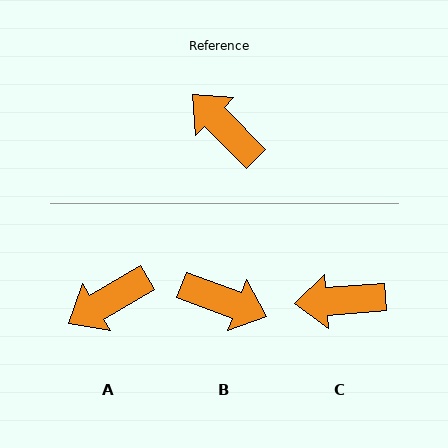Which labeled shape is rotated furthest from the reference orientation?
B, about 155 degrees away.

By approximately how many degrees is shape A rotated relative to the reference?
Approximately 76 degrees counter-clockwise.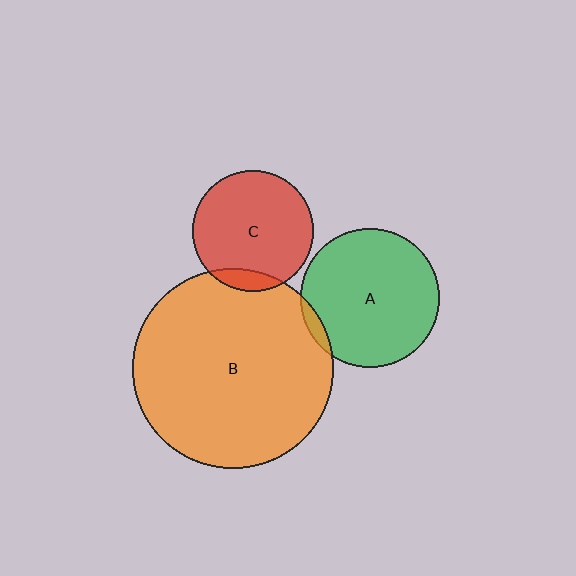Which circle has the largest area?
Circle B (orange).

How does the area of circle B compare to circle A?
Approximately 2.1 times.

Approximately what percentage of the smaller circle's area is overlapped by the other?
Approximately 5%.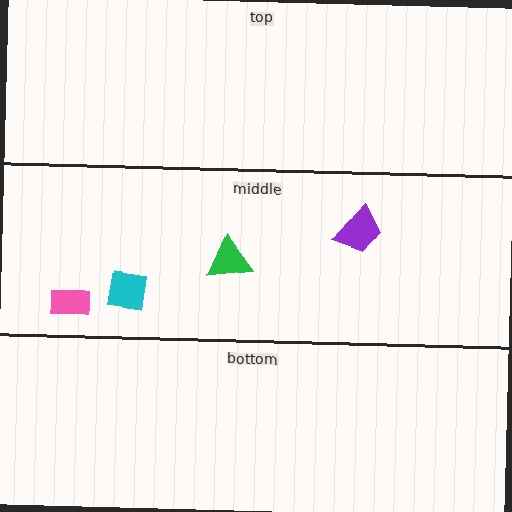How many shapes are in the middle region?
4.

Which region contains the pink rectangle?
The middle region.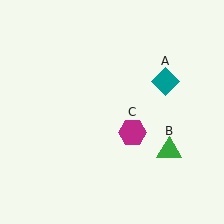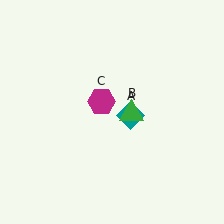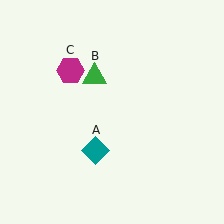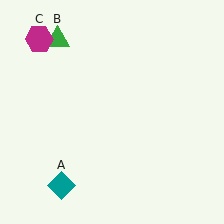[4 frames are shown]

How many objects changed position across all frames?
3 objects changed position: teal diamond (object A), green triangle (object B), magenta hexagon (object C).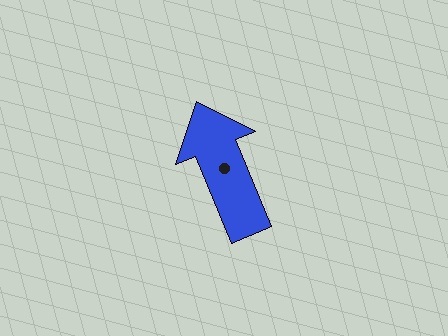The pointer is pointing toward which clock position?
Roughly 11 o'clock.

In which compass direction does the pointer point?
Northwest.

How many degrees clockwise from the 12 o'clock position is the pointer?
Approximately 337 degrees.